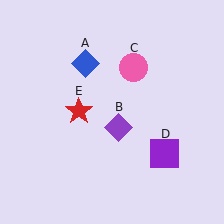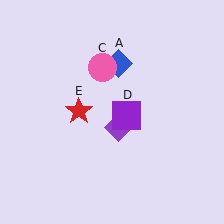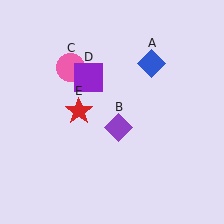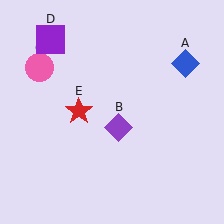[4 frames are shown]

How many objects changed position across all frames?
3 objects changed position: blue diamond (object A), pink circle (object C), purple square (object D).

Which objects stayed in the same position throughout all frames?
Purple diamond (object B) and red star (object E) remained stationary.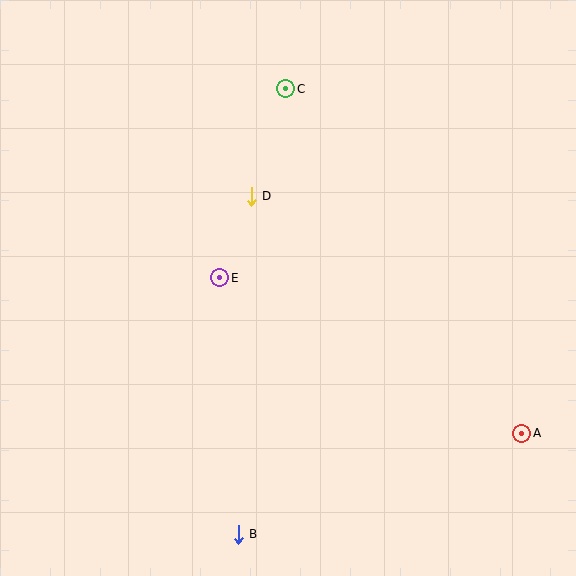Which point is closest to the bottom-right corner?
Point A is closest to the bottom-right corner.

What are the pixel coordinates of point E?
Point E is at (220, 278).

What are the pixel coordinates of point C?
Point C is at (286, 89).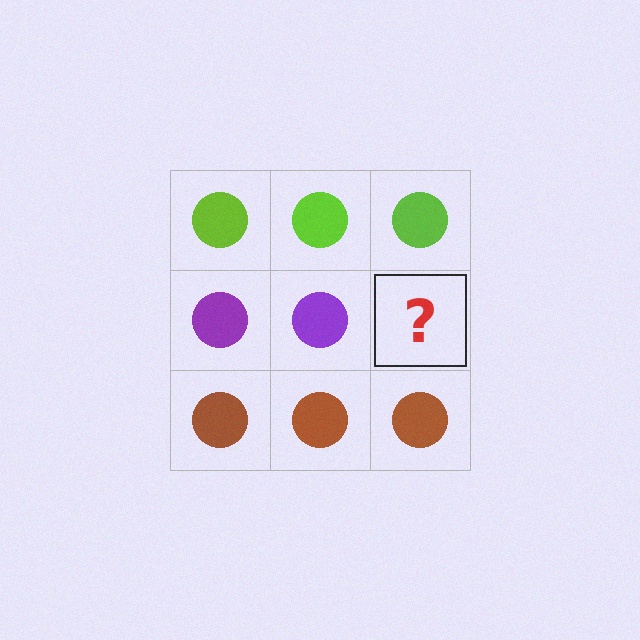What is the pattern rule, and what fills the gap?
The rule is that each row has a consistent color. The gap should be filled with a purple circle.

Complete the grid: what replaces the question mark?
The question mark should be replaced with a purple circle.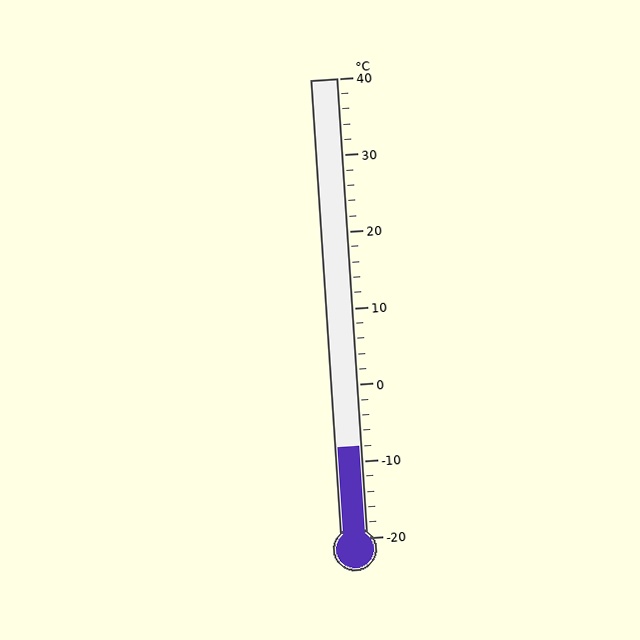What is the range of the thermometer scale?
The thermometer scale ranges from -20°C to 40°C.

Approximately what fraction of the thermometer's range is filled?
The thermometer is filled to approximately 20% of its range.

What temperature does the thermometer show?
The thermometer shows approximately -8°C.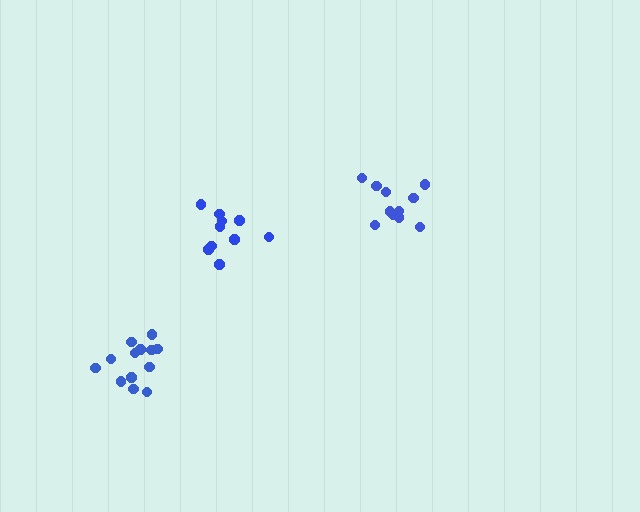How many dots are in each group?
Group 1: 11 dots, Group 2: 10 dots, Group 3: 13 dots (34 total).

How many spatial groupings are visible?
There are 3 spatial groupings.